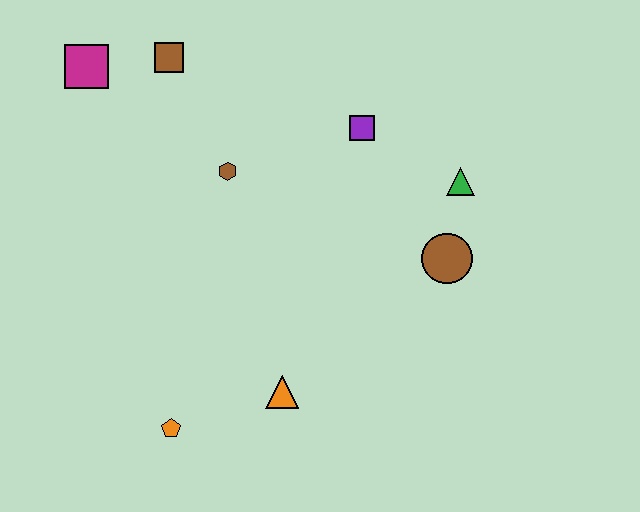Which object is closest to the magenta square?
The brown square is closest to the magenta square.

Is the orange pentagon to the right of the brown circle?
No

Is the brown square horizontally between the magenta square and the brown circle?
Yes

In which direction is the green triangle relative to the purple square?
The green triangle is to the right of the purple square.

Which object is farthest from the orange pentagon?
The green triangle is farthest from the orange pentagon.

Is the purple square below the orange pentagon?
No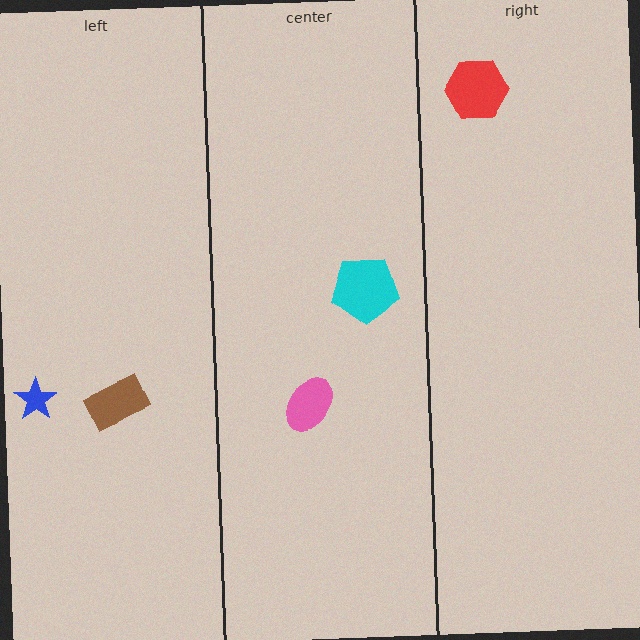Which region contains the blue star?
The left region.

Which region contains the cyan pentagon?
The center region.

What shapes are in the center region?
The pink ellipse, the cyan pentagon.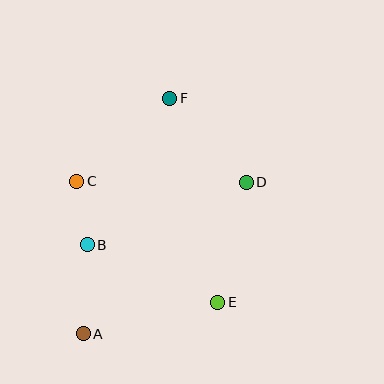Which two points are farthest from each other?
Points A and F are farthest from each other.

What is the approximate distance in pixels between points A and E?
The distance between A and E is approximately 138 pixels.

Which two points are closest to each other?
Points B and C are closest to each other.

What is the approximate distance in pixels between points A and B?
The distance between A and B is approximately 89 pixels.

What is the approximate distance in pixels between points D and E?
The distance between D and E is approximately 123 pixels.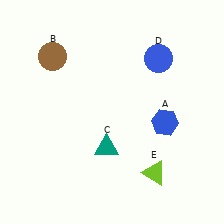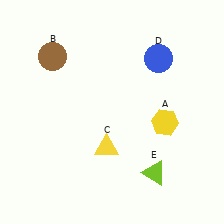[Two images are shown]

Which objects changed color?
A changed from blue to yellow. C changed from teal to yellow.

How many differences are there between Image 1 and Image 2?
There are 2 differences between the two images.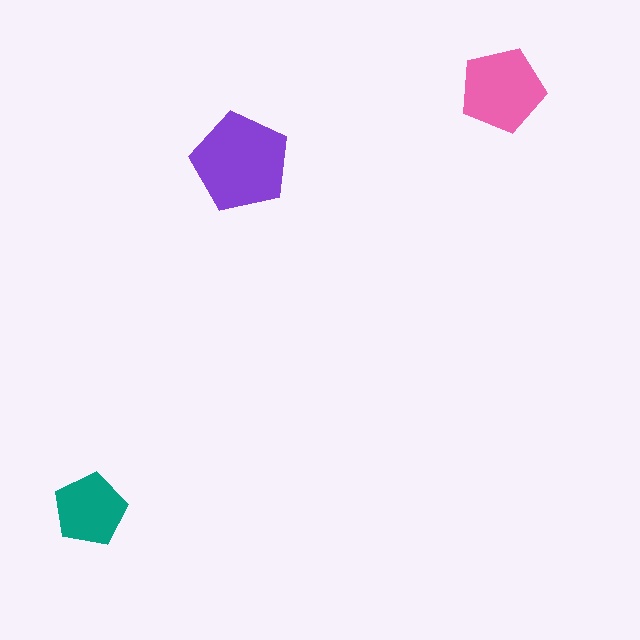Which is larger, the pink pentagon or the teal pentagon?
The pink one.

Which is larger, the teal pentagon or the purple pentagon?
The purple one.